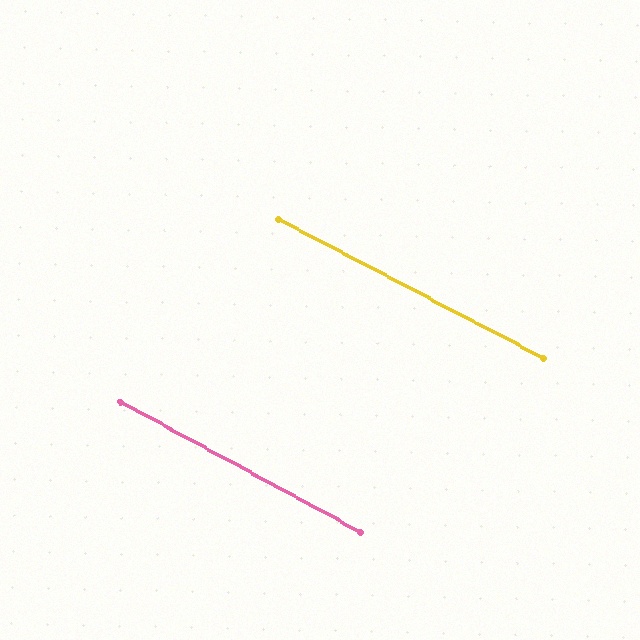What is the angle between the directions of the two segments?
Approximately 1 degree.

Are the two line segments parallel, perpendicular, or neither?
Parallel — their directions differ by only 0.9°.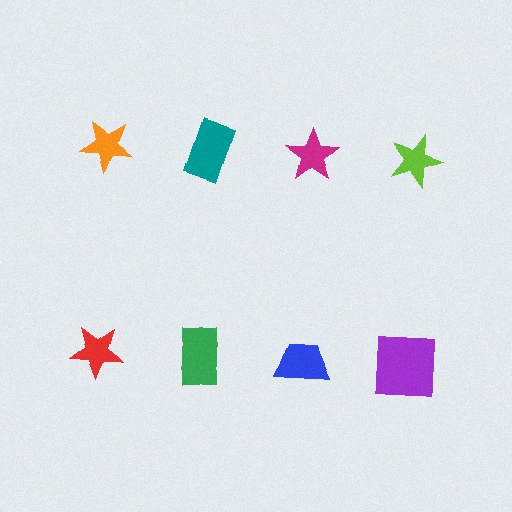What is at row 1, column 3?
A magenta star.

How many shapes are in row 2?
4 shapes.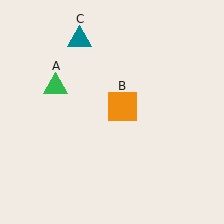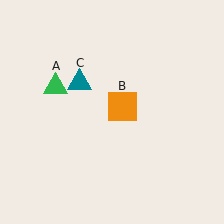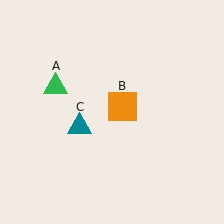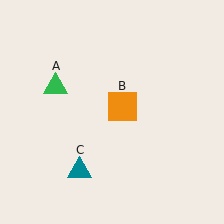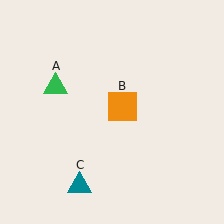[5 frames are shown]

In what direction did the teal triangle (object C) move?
The teal triangle (object C) moved down.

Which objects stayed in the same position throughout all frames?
Green triangle (object A) and orange square (object B) remained stationary.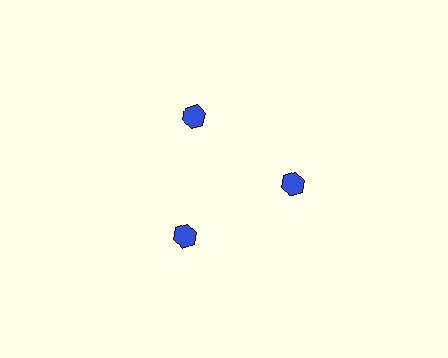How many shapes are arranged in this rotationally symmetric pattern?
There are 3 shapes, arranged in 3 groups of 1.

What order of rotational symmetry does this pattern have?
This pattern has 3-fold rotational symmetry.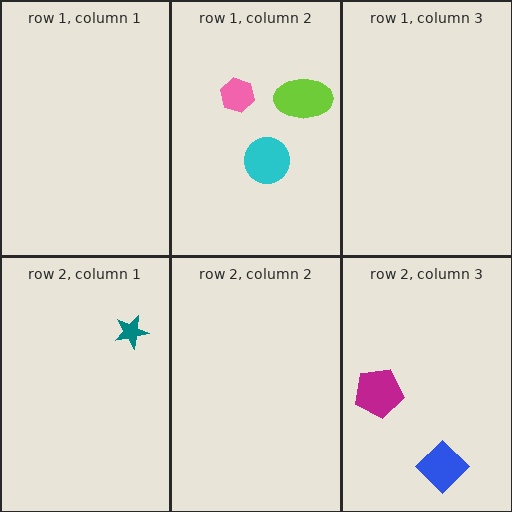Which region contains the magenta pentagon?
The row 2, column 3 region.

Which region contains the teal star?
The row 2, column 1 region.